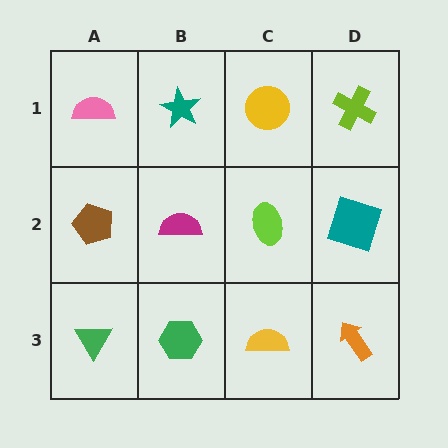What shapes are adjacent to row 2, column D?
A lime cross (row 1, column D), an orange arrow (row 3, column D), a lime ellipse (row 2, column C).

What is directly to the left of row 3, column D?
A yellow semicircle.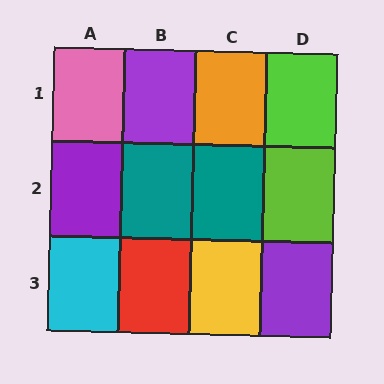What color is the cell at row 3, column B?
Red.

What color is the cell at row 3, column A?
Cyan.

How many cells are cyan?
1 cell is cyan.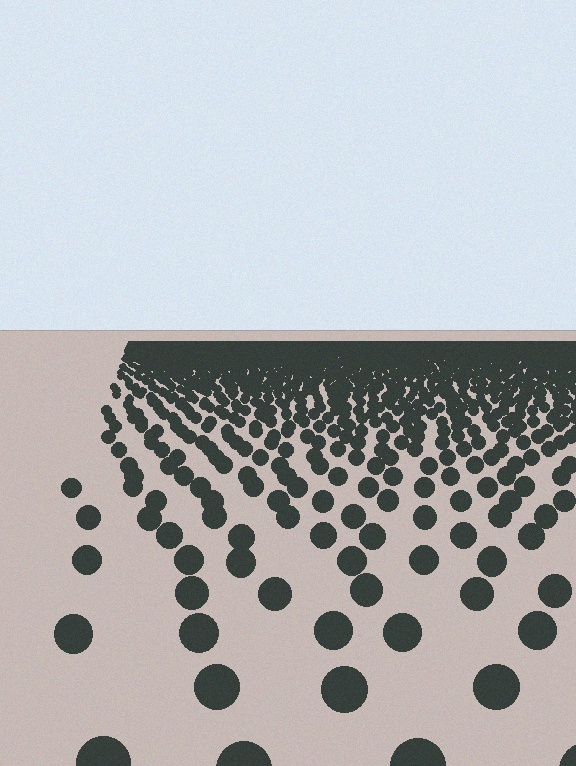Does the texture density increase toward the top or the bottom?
Density increases toward the top.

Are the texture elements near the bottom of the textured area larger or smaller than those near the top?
Larger. Near the bottom, elements are closer to the viewer and appear at a bigger on-screen size.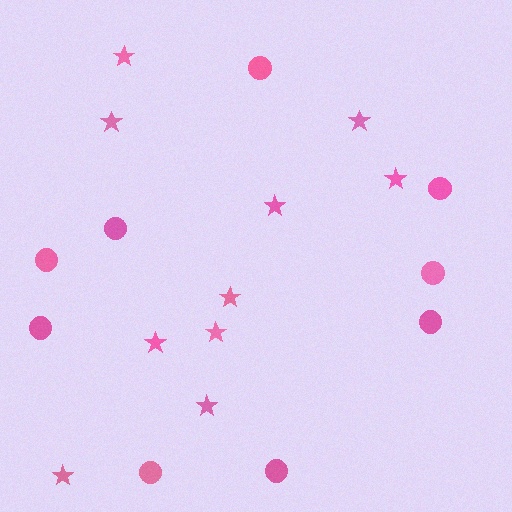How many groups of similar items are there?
There are 2 groups: one group of circles (9) and one group of stars (10).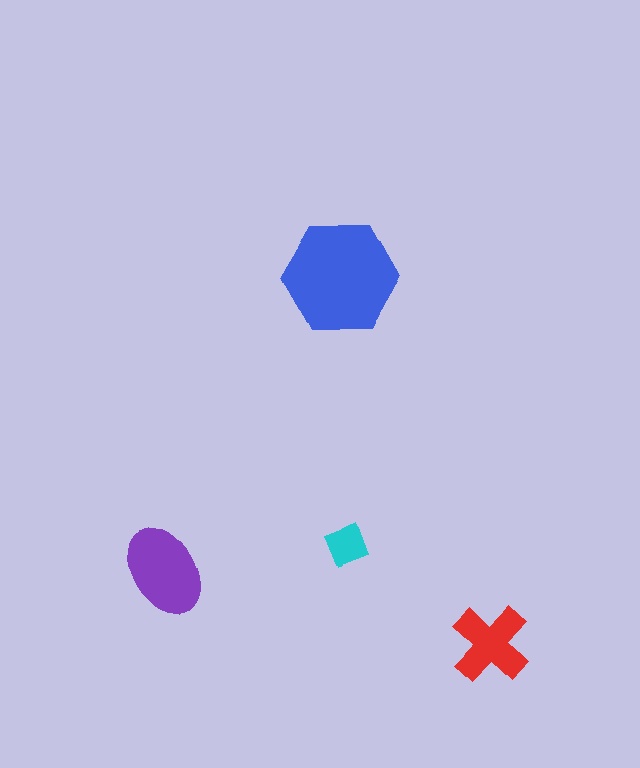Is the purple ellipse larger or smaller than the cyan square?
Larger.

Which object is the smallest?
The cyan square.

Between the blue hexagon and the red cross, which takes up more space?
The blue hexagon.